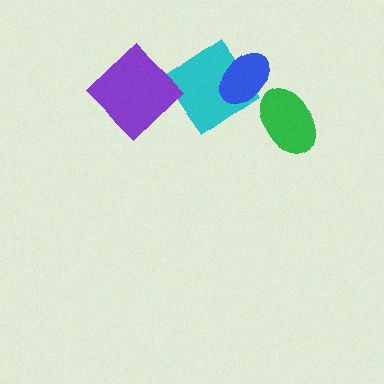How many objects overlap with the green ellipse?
0 objects overlap with the green ellipse.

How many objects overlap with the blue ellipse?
1 object overlaps with the blue ellipse.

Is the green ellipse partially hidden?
No, no other shape covers it.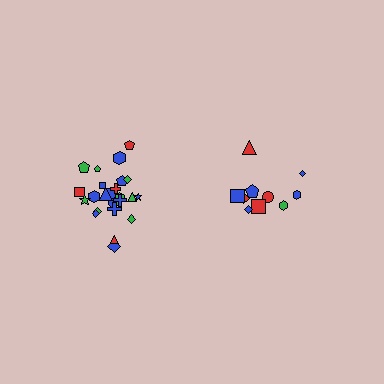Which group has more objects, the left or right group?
The left group.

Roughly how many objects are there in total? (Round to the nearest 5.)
Roughly 35 objects in total.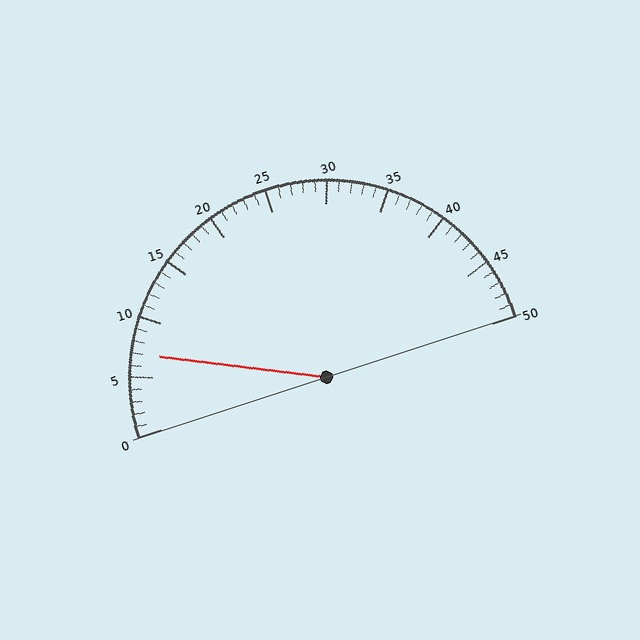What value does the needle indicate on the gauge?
The needle indicates approximately 7.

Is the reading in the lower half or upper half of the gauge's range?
The reading is in the lower half of the range (0 to 50).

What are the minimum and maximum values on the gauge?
The gauge ranges from 0 to 50.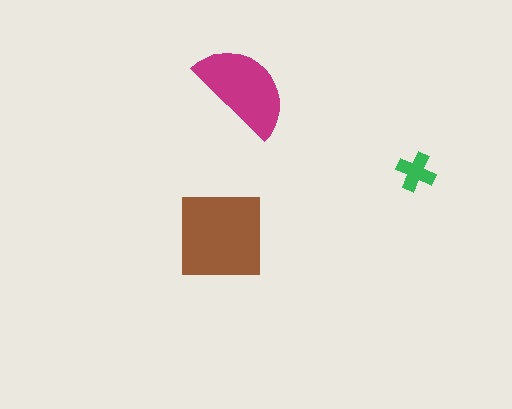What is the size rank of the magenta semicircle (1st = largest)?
2nd.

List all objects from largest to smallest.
The brown square, the magenta semicircle, the green cross.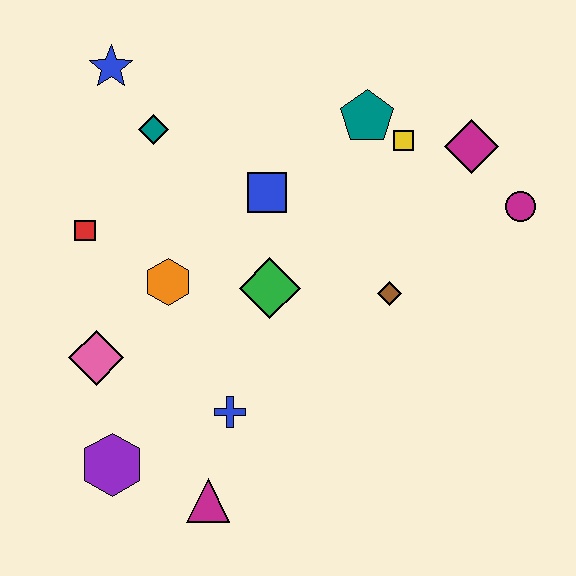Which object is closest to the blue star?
The teal diamond is closest to the blue star.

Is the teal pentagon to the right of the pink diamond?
Yes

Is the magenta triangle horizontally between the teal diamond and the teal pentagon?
Yes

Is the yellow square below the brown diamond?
No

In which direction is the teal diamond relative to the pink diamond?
The teal diamond is above the pink diamond.